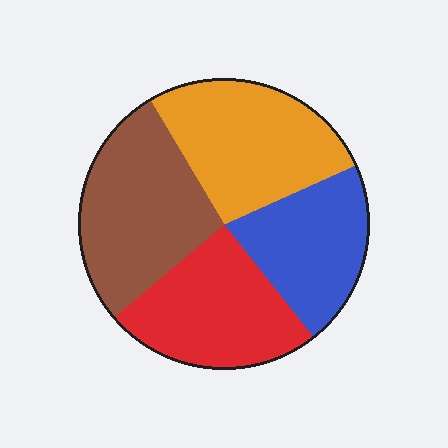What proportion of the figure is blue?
Blue covers around 20% of the figure.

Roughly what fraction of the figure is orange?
Orange covers roughly 25% of the figure.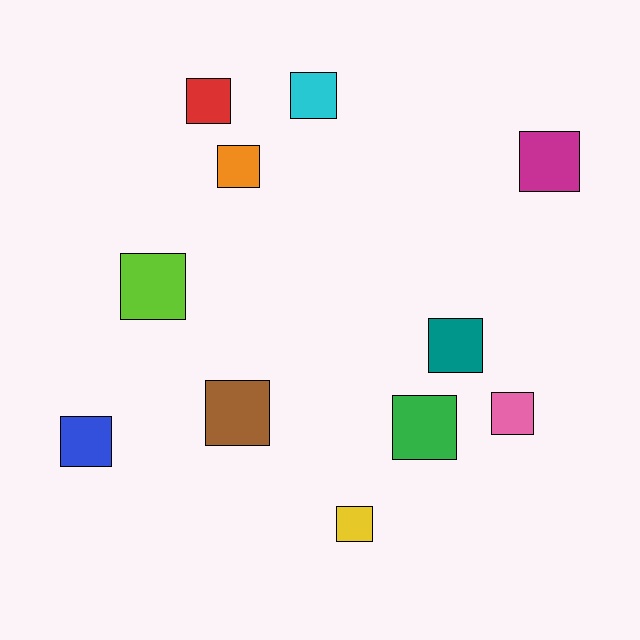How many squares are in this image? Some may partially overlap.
There are 11 squares.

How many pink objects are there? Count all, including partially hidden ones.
There is 1 pink object.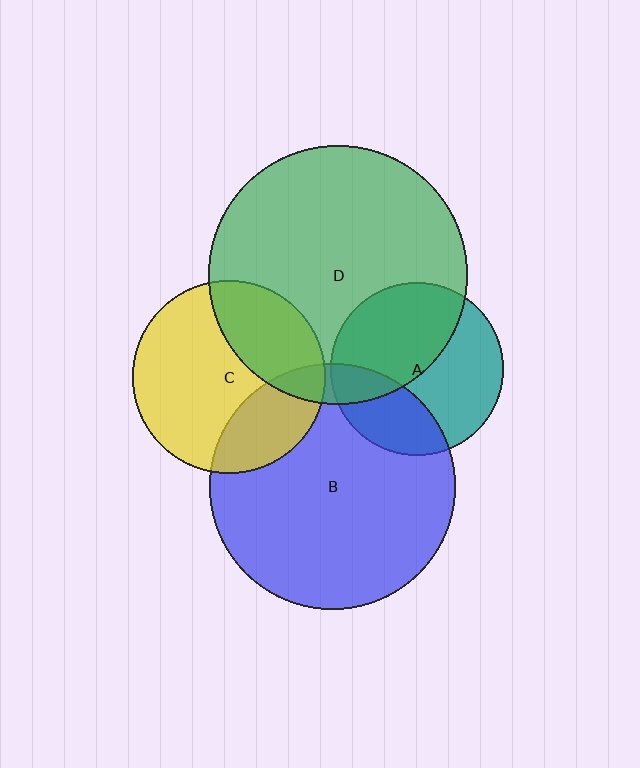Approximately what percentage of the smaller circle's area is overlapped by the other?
Approximately 30%.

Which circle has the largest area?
Circle D (green).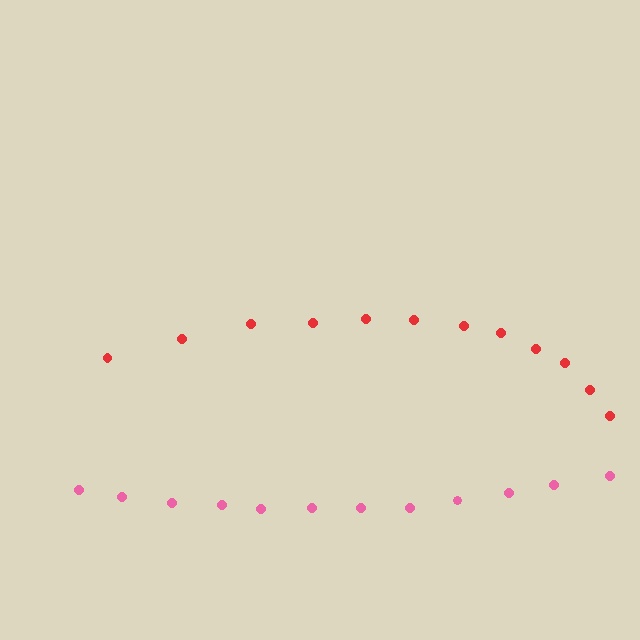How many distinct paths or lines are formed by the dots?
There are 2 distinct paths.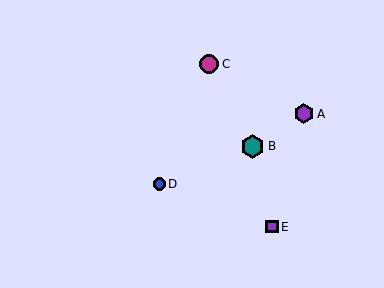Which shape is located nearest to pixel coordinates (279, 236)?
The purple square (labeled E) at (272, 227) is nearest to that location.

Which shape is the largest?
The teal hexagon (labeled B) is the largest.